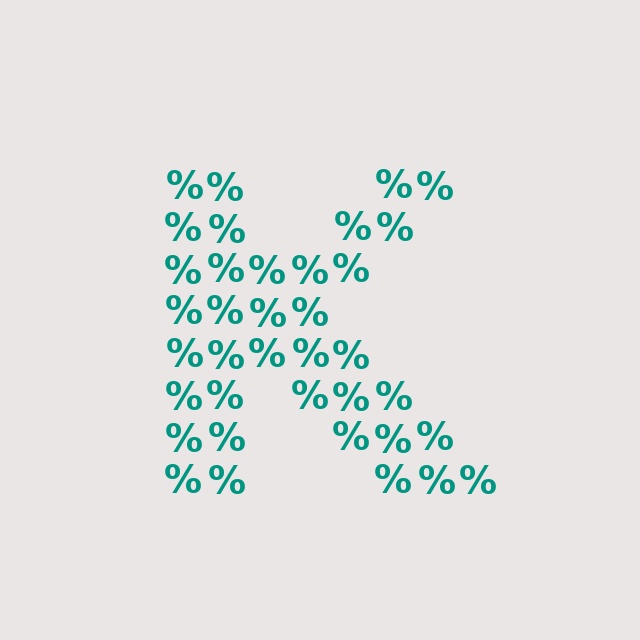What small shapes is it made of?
It is made of small percent signs.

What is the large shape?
The large shape is the letter K.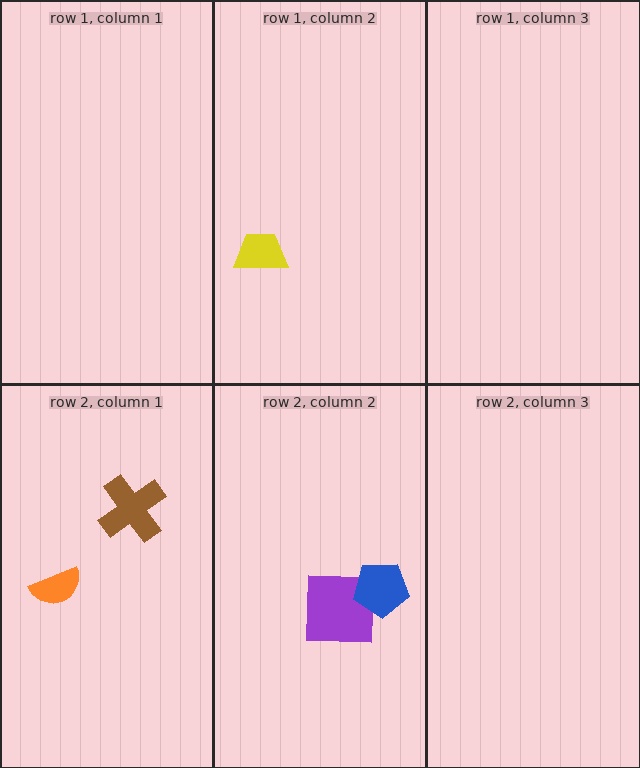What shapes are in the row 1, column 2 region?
The yellow trapezoid.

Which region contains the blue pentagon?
The row 2, column 2 region.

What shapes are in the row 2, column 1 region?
The brown cross, the orange semicircle.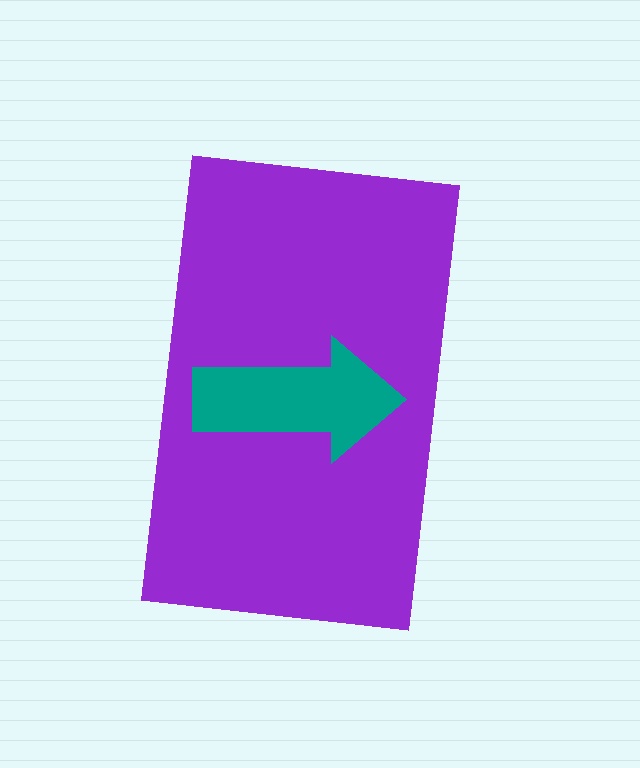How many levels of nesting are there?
2.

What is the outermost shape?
The purple rectangle.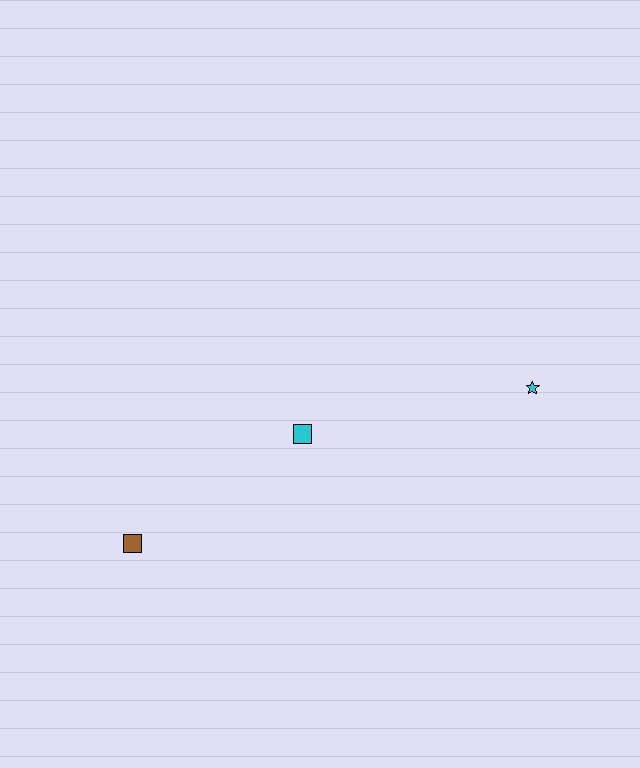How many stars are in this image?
There is 1 star.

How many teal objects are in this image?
There are no teal objects.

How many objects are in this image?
There are 3 objects.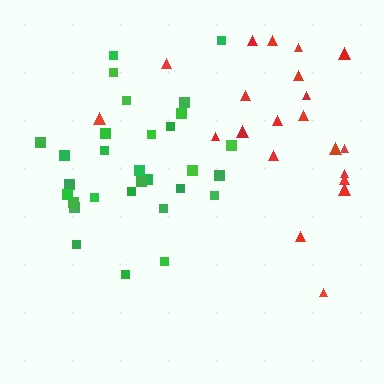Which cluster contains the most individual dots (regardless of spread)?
Green (30).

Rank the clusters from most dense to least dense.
green, red.